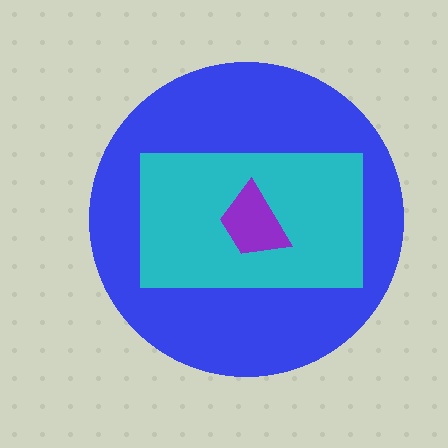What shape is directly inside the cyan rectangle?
The purple trapezoid.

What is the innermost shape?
The purple trapezoid.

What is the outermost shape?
The blue circle.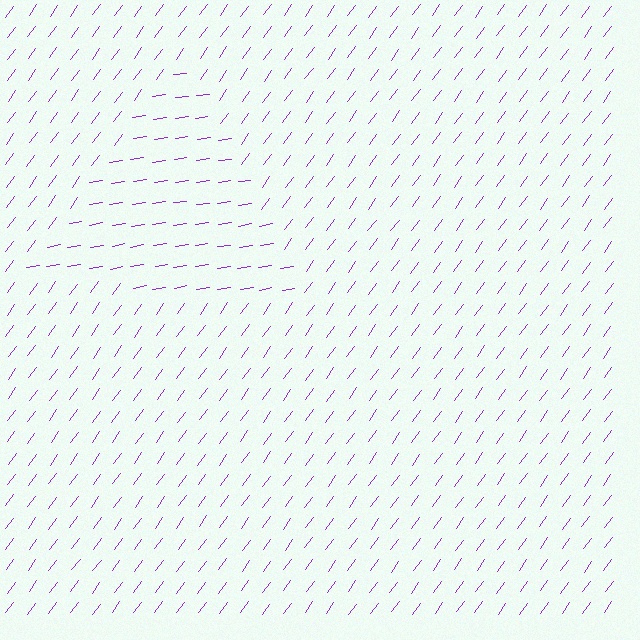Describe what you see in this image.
The image is filled with small purple line segments. A triangle region in the image has lines oriented differently from the surrounding lines, creating a visible texture boundary.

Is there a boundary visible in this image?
Yes, there is a texture boundary formed by a change in line orientation.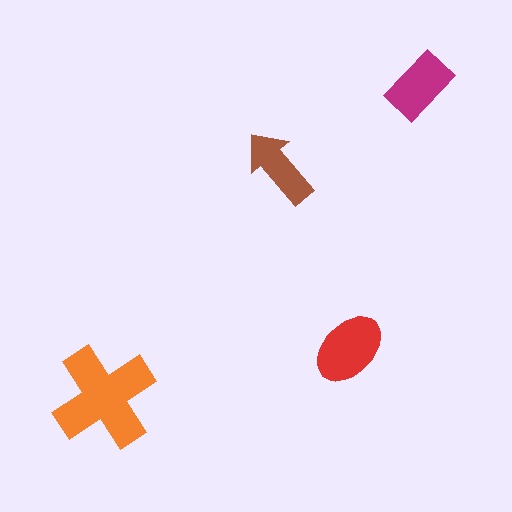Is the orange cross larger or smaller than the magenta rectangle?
Larger.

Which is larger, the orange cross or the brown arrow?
The orange cross.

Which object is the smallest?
The brown arrow.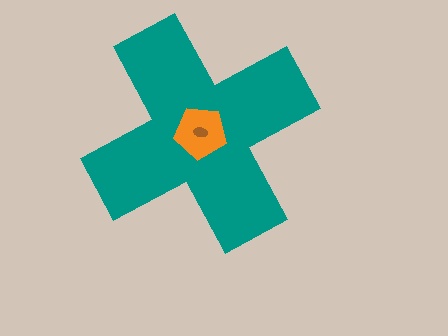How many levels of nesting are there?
3.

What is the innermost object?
The brown ellipse.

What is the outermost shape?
The teal cross.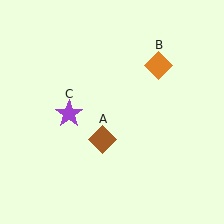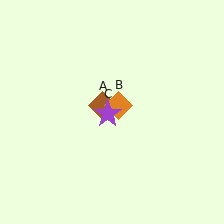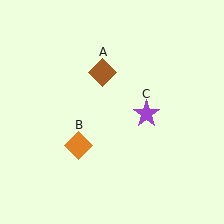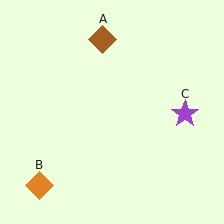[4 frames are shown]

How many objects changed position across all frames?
3 objects changed position: brown diamond (object A), orange diamond (object B), purple star (object C).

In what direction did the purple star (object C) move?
The purple star (object C) moved right.